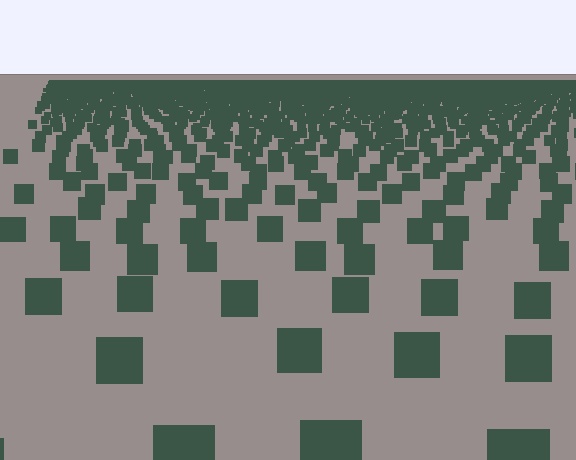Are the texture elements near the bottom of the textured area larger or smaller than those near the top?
Larger. Near the bottom, elements are closer to the viewer and appear at a bigger on-screen size.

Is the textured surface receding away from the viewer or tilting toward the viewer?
The surface is receding away from the viewer. Texture elements get smaller and denser toward the top.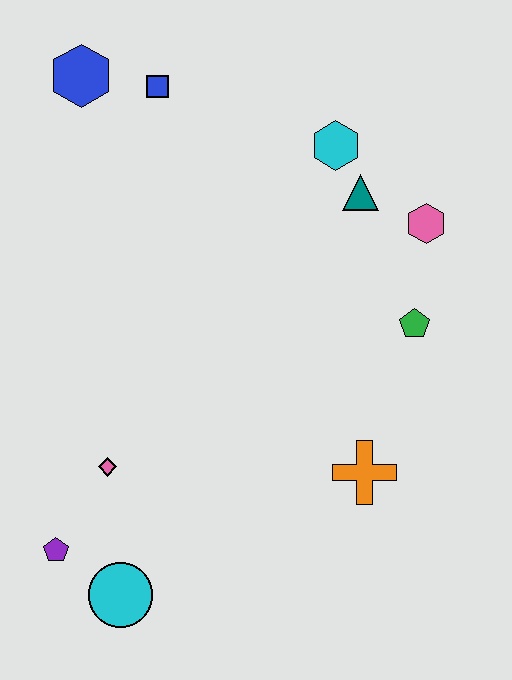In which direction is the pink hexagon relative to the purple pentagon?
The pink hexagon is to the right of the purple pentagon.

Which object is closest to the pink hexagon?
The teal triangle is closest to the pink hexagon.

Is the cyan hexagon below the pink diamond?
No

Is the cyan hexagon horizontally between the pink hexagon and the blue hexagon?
Yes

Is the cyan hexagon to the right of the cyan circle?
Yes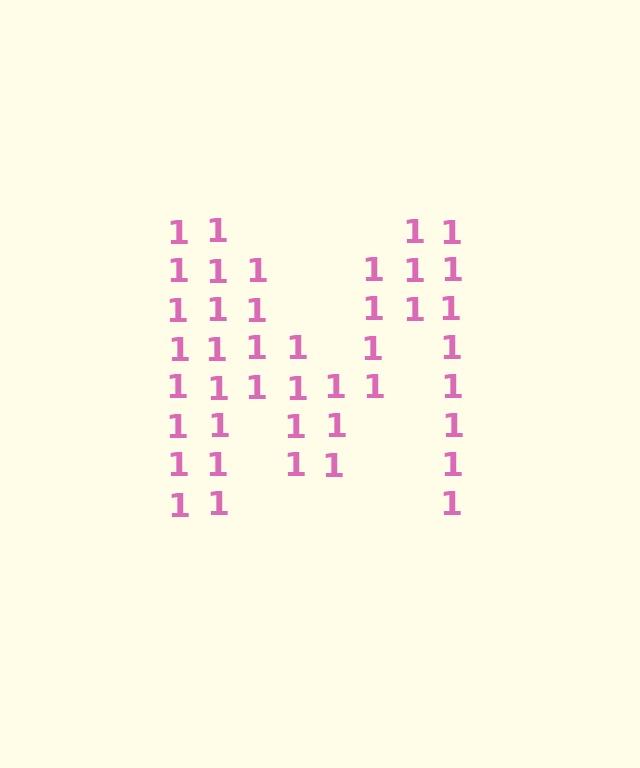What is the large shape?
The large shape is the letter M.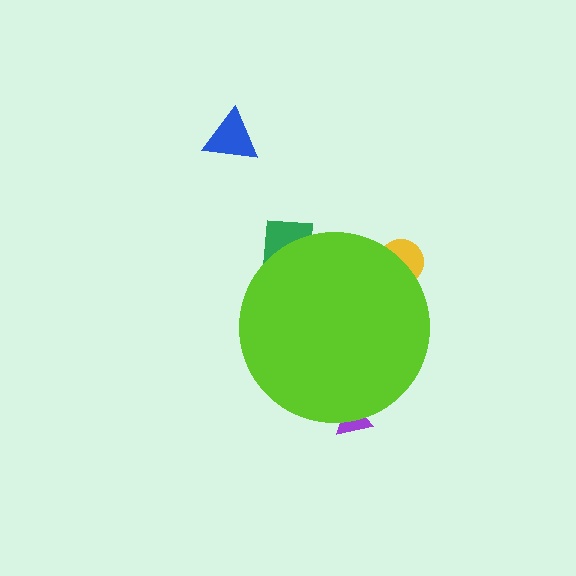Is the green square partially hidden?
Yes, the green square is partially hidden behind the lime circle.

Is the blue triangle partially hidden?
No, the blue triangle is fully visible.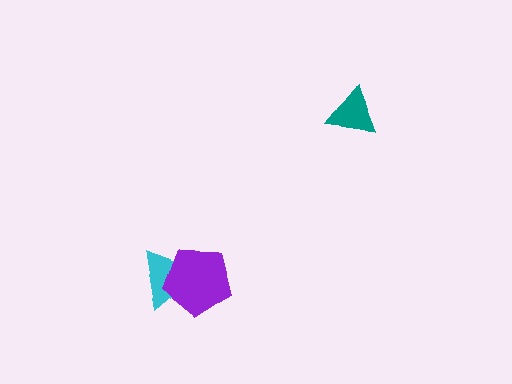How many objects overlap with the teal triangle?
0 objects overlap with the teal triangle.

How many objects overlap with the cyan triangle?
1 object overlaps with the cyan triangle.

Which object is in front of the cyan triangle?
The purple pentagon is in front of the cyan triangle.